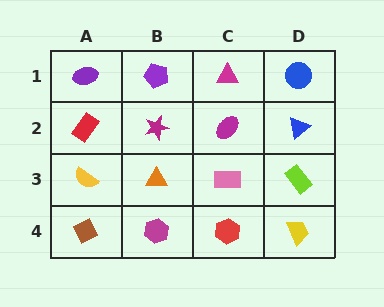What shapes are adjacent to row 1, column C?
A magenta ellipse (row 2, column C), a purple pentagon (row 1, column B), a blue circle (row 1, column D).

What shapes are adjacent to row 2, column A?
A purple ellipse (row 1, column A), a yellow semicircle (row 3, column A), a magenta star (row 2, column B).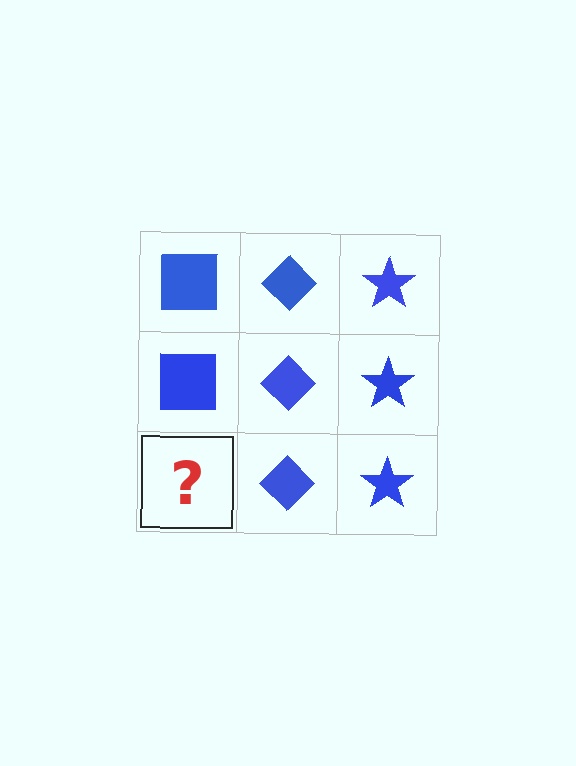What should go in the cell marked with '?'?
The missing cell should contain a blue square.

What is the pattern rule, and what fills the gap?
The rule is that each column has a consistent shape. The gap should be filled with a blue square.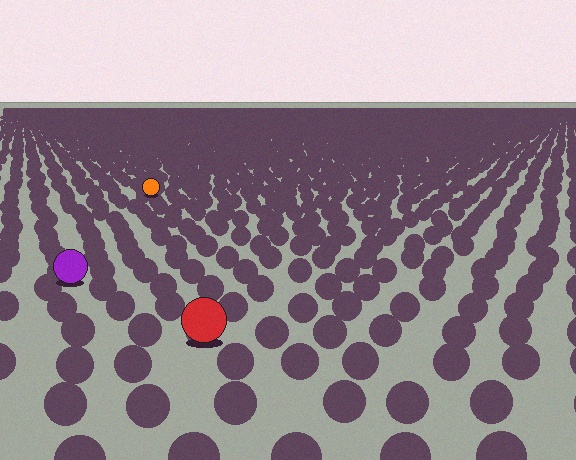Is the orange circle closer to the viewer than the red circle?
No. The red circle is closer — you can tell from the texture gradient: the ground texture is coarser near it.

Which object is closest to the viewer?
The red circle is closest. The texture marks near it are larger and more spread out.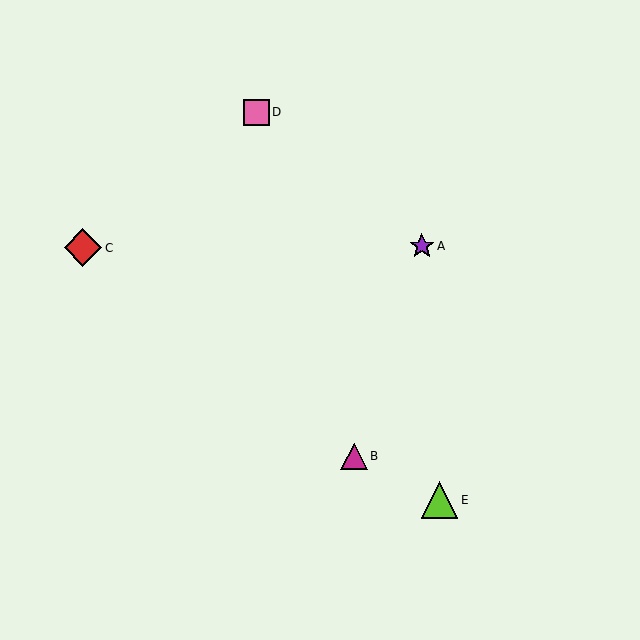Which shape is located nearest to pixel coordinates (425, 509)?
The lime triangle (labeled E) at (439, 500) is nearest to that location.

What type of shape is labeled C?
Shape C is a red diamond.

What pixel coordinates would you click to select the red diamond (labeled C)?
Click at (83, 248) to select the red diamond C.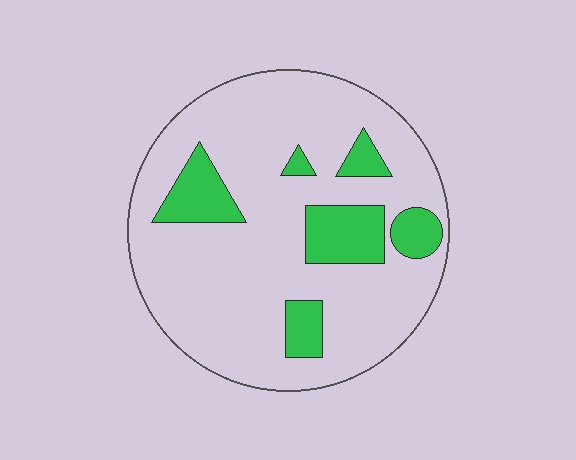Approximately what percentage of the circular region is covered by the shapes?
Approximately 20%.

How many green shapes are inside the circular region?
6.